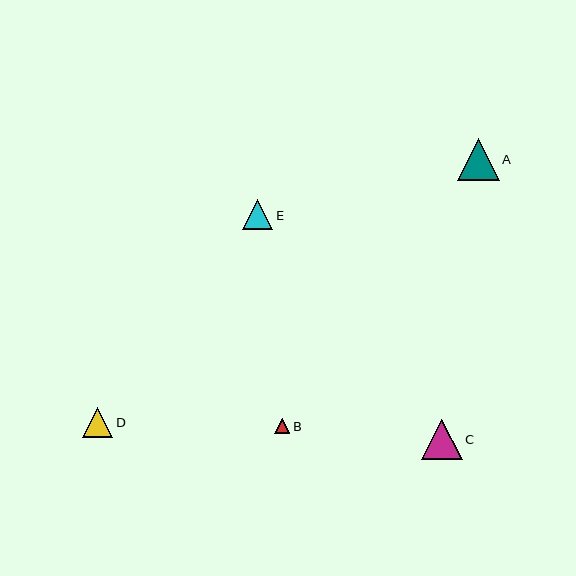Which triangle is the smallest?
Triangle B is the smallest with a size of approximately 15 pixels.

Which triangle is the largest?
Triangle A is the largest with a size of approximately 42 pixels.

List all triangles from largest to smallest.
From largest to smallest: A, C, E, D, B.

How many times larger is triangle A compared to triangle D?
Triangle A is approximately 1.4 times the size of triangle D.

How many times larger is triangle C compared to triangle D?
Triangle C is approximately 1.3 times the size of triangle D.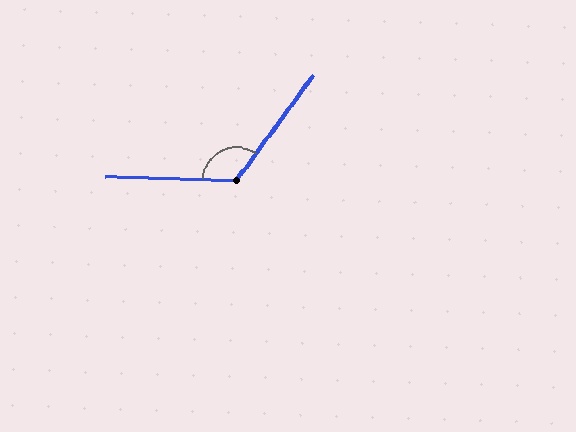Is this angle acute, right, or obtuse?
It is obtuse.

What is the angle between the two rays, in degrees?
Approximately 125 degrees.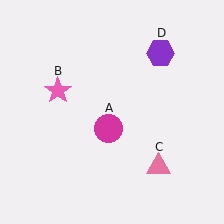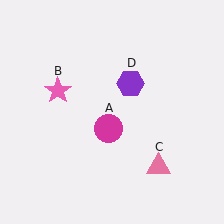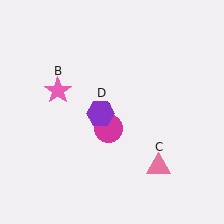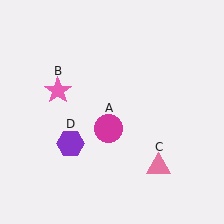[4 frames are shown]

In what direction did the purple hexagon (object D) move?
The purple hexagon (object D) moved down and to the left.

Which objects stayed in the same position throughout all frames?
Magenta circle (object A) and pink star (object B) and pink triangle (object C) remained stationary.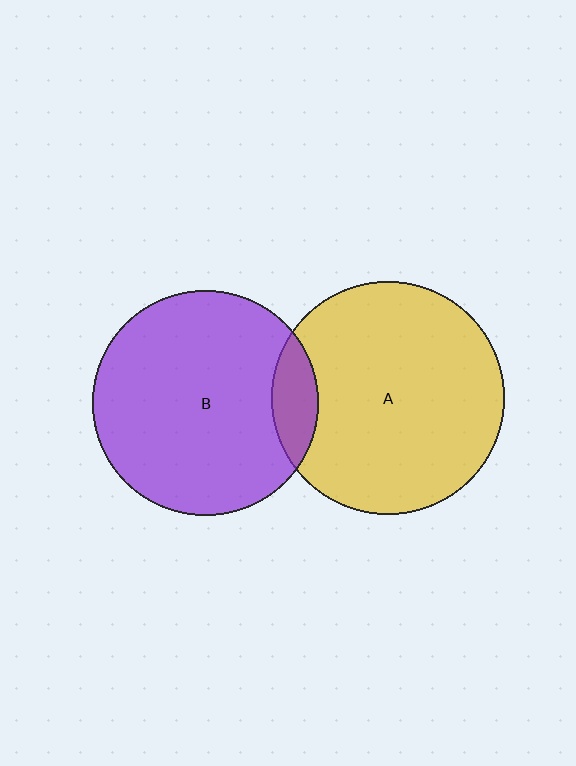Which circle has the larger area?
Circle A (yellow).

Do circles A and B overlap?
Yes.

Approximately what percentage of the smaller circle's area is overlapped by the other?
Approximately 10%.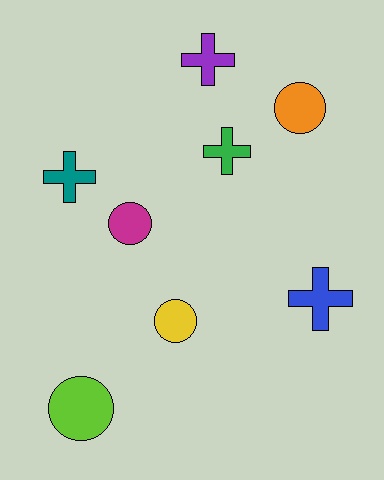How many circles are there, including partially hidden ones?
There are 4 circles.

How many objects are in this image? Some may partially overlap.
There are 8 objects.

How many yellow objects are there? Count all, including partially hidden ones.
There is 1 yellow object.